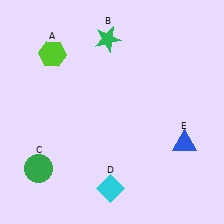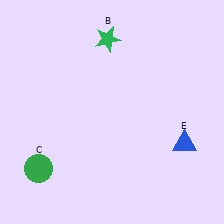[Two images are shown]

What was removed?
The lime hexagon (A), the cyan diamond (D) were removed in Image 2.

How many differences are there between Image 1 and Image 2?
There are 2 differences between the two images.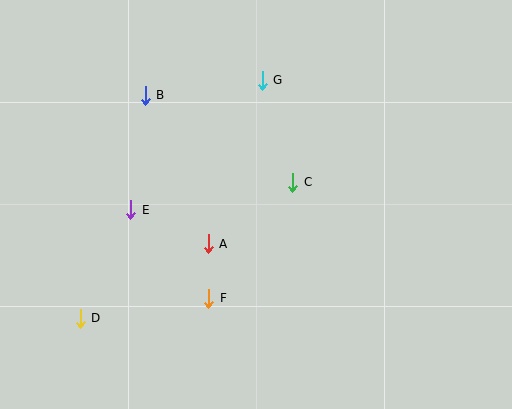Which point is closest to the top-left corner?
Point B is closest to the top-left corner.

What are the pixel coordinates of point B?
Point B is at (145, 95).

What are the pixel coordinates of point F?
Point F is at (209, 298).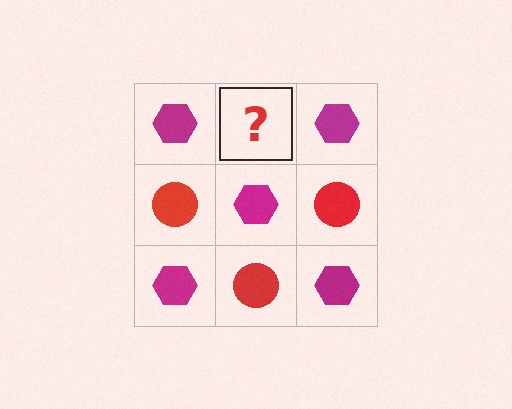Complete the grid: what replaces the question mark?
The question mark should be replaced with a red circle.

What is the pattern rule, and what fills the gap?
The rule is that it alternates magenta hexagon and red circle in a checkerboard pattern. The gap should be filled with a red circle.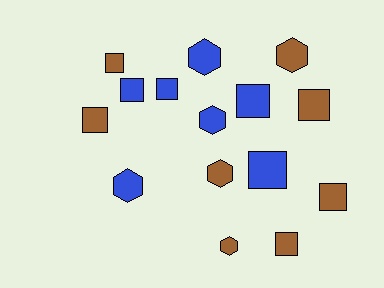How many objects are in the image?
There are 15 objects.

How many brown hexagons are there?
There are 3 brown hexagons.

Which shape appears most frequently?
Square, with 9 objects.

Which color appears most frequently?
Brown, with 8 objects.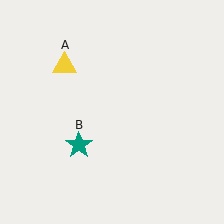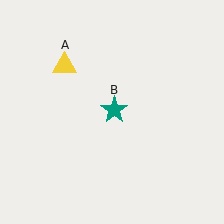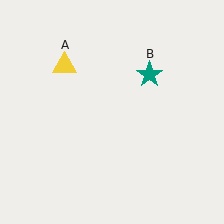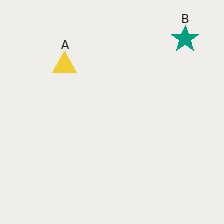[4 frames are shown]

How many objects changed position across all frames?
1 object changed position: teal star (object B).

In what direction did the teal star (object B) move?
The teal star (object B) moved up and to the right.